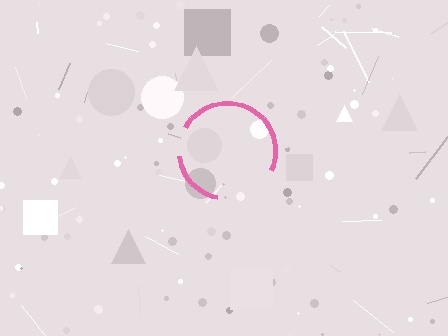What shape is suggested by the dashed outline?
The dashed outline suggests a circle.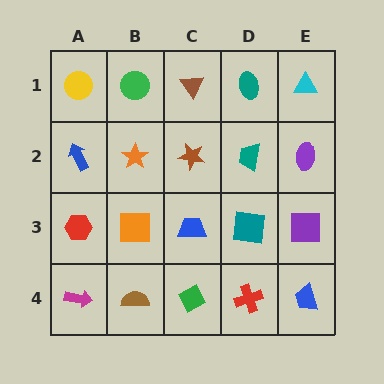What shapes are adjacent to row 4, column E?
A purple square (row 3, column E), a red cross (row 4, column D).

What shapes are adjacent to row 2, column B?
A green circle (row 1, column B), an orange square (row 3, column B), a blue arrow (row 2, column A), a brown star (row 2, column C).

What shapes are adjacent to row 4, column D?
A teal square (row 3, column D), a green diamond (row 4, column C), a blue trapezoid (row 4, column E).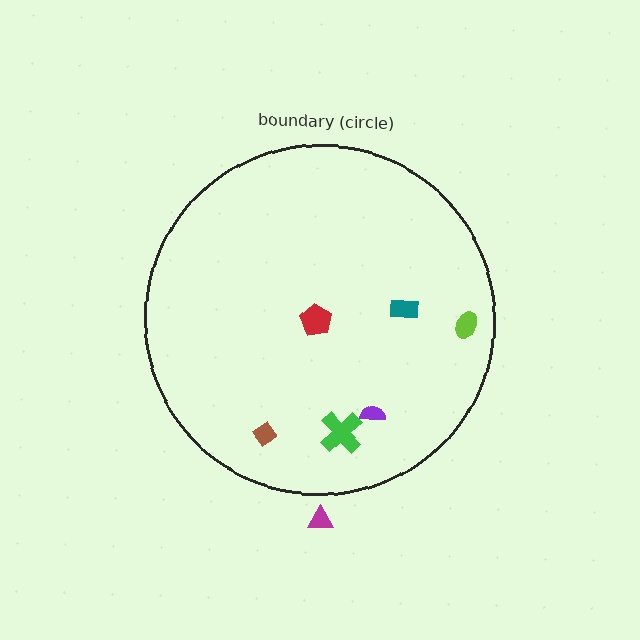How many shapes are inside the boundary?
6 inside, 1 outside.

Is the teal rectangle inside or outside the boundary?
Inside.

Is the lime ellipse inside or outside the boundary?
Inside.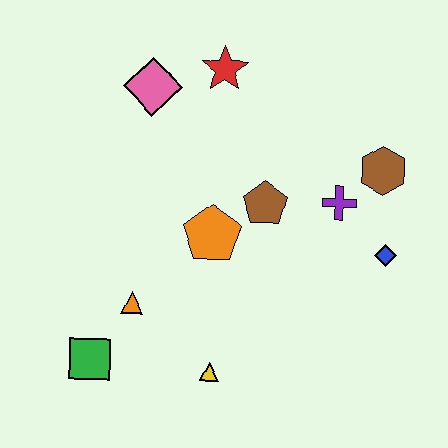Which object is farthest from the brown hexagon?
The green square is farthest from the brown hexagon.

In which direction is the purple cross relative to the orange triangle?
The purple cross is to the right of the orange triangle.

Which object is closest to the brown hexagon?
The purple cross is closest to the brown hexagon.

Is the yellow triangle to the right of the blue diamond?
No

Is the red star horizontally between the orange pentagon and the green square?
No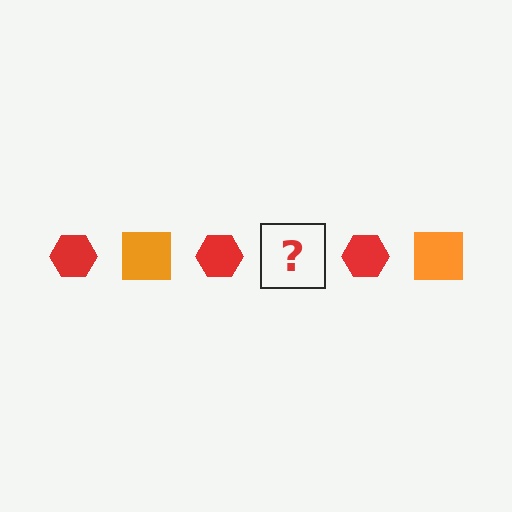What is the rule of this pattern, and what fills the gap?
The rule is that the pattern alternates between red hexagon and orange square. The gap should be filled with an orange square.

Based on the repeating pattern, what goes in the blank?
The blank should be an orange square.